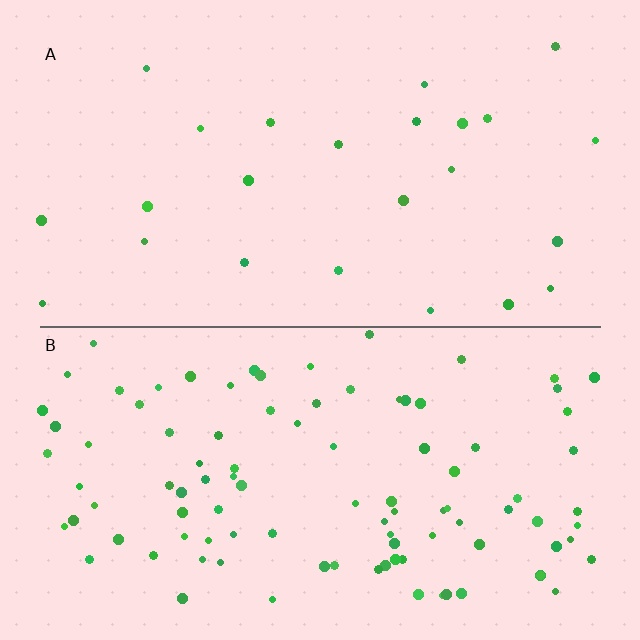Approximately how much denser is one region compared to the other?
Approximately 4.1× — region B over region A.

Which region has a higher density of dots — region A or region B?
B (the bottom).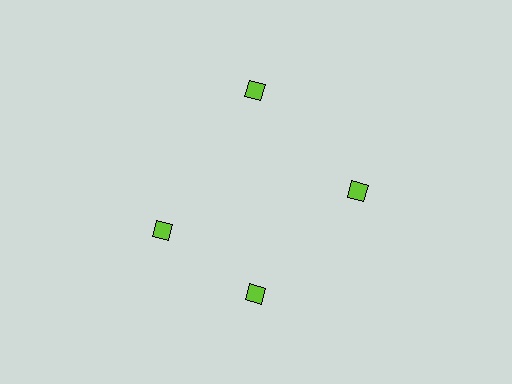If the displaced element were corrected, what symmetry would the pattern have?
It would have 4-fold rotational symmetry — the pattern would map onto itself every 90 degrees.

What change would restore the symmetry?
The symmetry would be restored by rotating it back into even spacing with its neighbors so that all 4 diamonds sit at equal angles and equal distance from the center.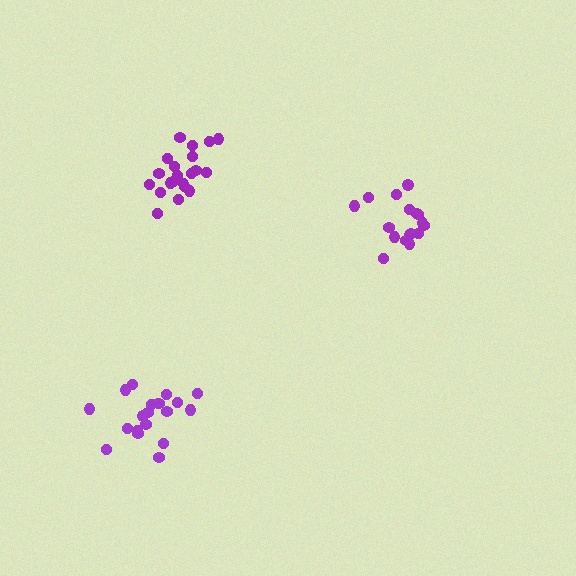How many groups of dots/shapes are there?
There are 3 groups.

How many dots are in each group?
Group 1: 20 dots, Group 2: 21 dots, Group 3: 17 dots (58 total).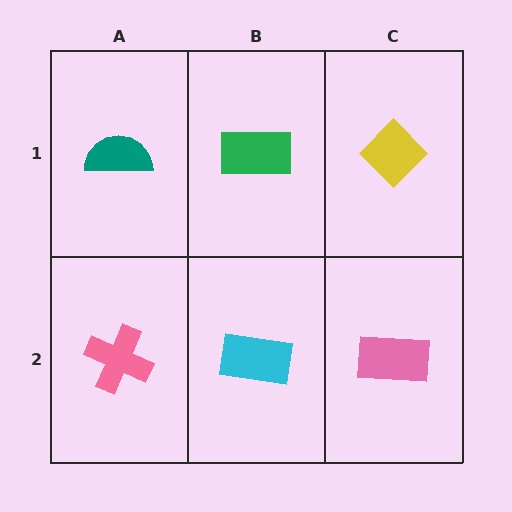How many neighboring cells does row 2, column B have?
3.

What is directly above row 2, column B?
A green rectangle.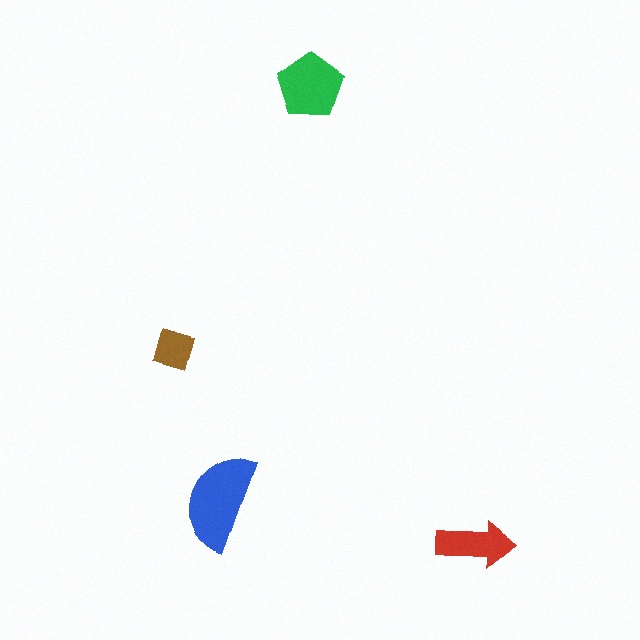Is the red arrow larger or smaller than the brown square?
Larger.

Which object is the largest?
The blue semicircle.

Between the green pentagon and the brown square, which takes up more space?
The green pentagon.